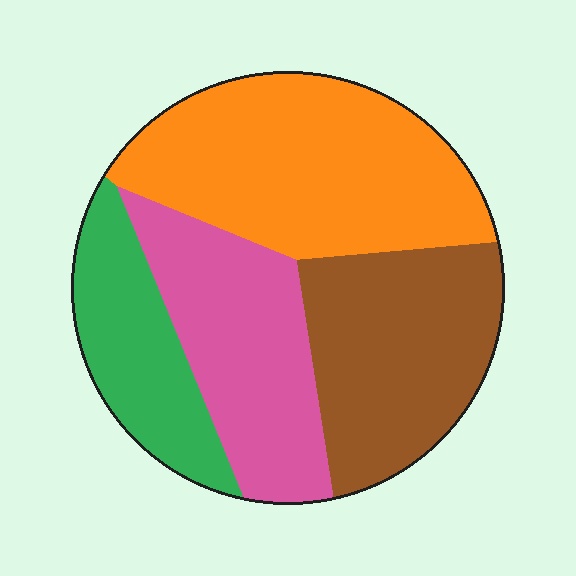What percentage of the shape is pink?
Pink takes up about one quarter (1/4) of the shape.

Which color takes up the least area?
Green, at roughly 15%.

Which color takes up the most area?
Orange, at roughly 35%.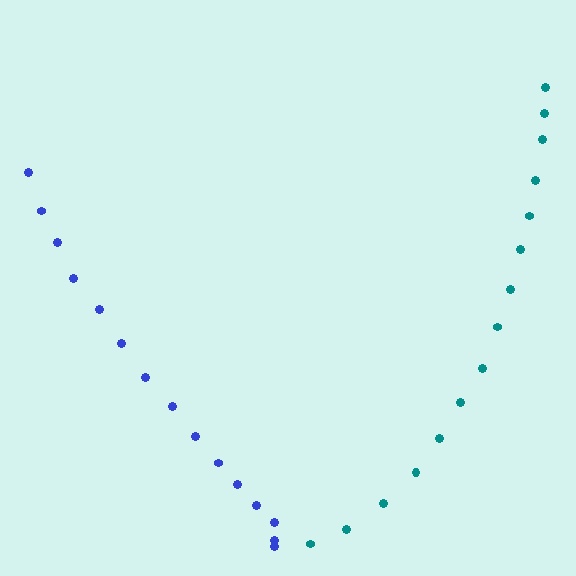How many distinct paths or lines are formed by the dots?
There are 2 distinct paths.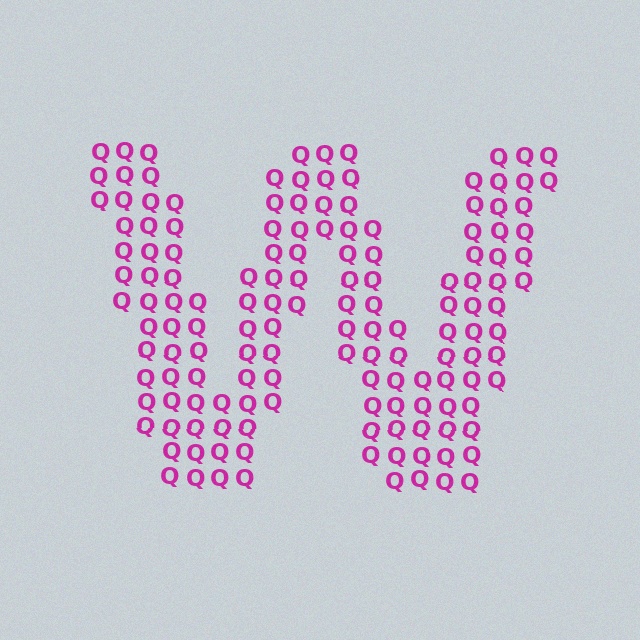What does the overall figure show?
The overall figure shows the letter W.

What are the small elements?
The small elements are letter Q's.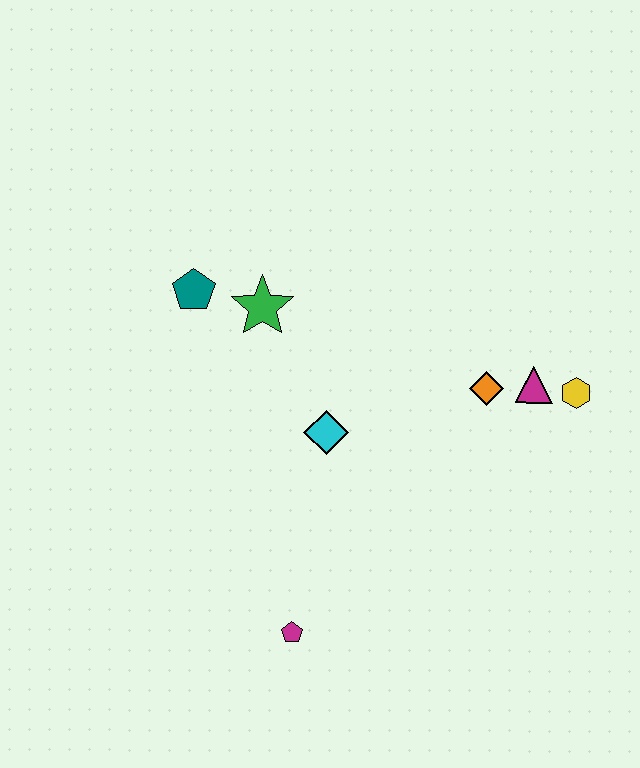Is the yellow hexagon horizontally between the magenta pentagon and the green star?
No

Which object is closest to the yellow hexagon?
The magenta triangle is closest to the yellow hexagon.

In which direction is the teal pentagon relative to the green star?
The teal pentagon is to the left of the green star.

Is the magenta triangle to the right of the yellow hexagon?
No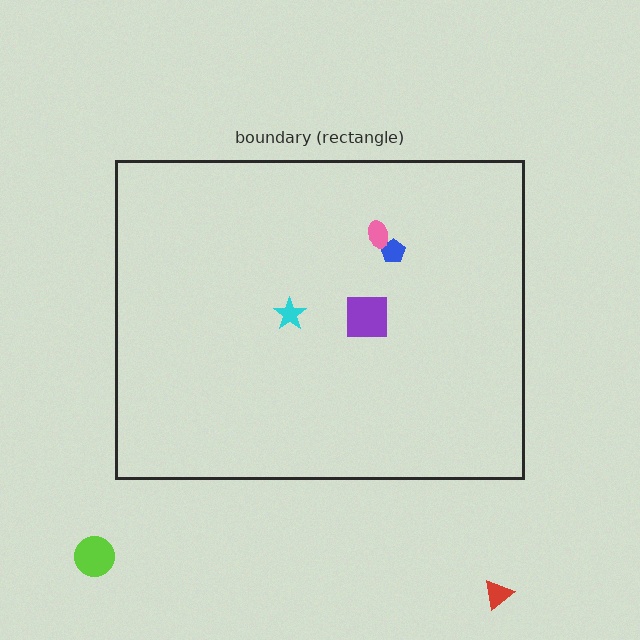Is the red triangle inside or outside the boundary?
Outside.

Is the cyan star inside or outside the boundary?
Inside.